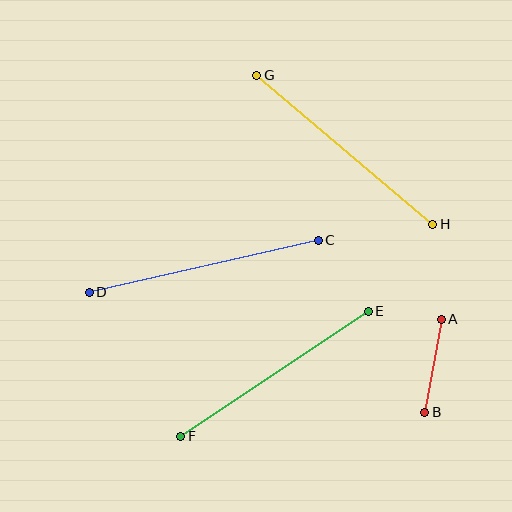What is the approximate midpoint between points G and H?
The midpoint is at approximately (345, 150) pixels.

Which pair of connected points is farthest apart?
Points C and D are farthest apart.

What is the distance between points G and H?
The distance is approximately 230 pixels.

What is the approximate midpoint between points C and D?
The midpoint is at approximately (204, 266) pixels.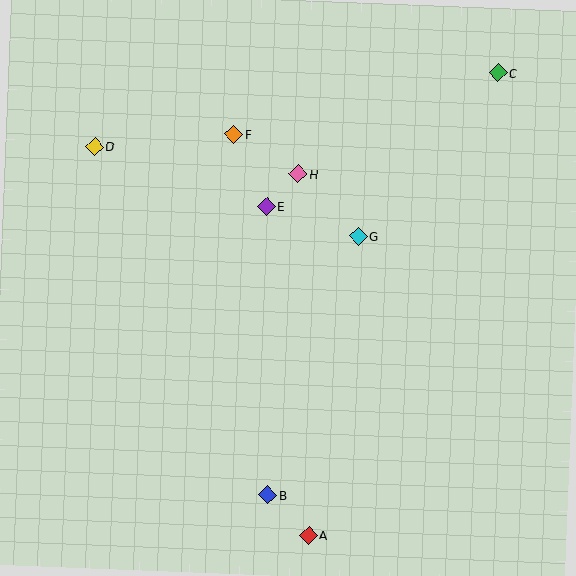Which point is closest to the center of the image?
Point E at (266, 206) is closest to the center.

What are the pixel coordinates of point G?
Point G is at (358, 237).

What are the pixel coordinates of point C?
Point C is at (498, 73).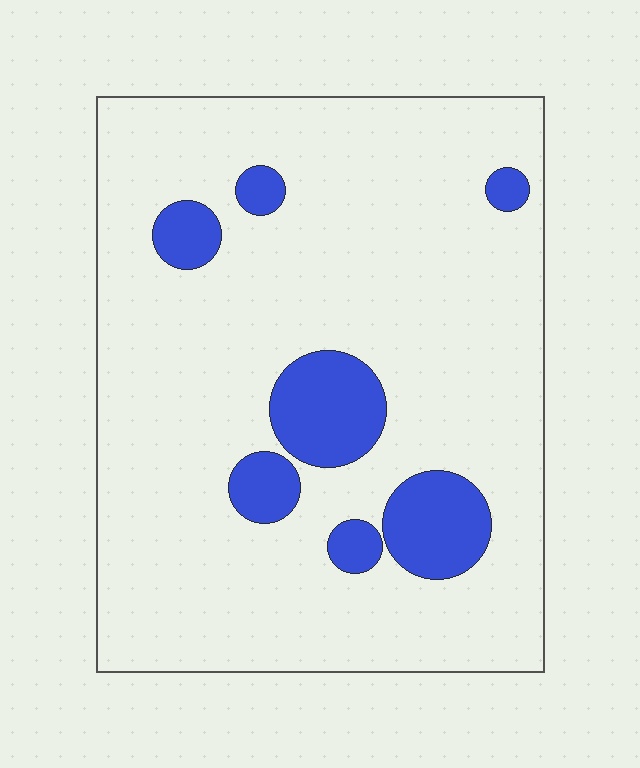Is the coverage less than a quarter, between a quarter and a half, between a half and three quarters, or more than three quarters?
Less than a quarter.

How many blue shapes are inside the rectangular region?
7.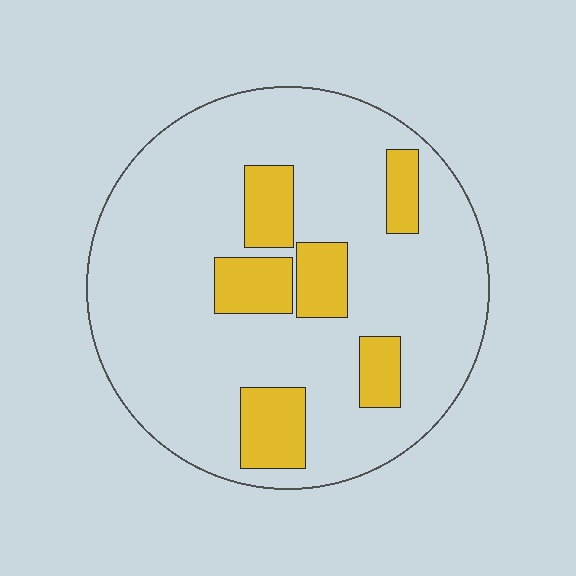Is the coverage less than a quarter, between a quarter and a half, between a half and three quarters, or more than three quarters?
Less than a quarter.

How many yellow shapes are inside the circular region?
6.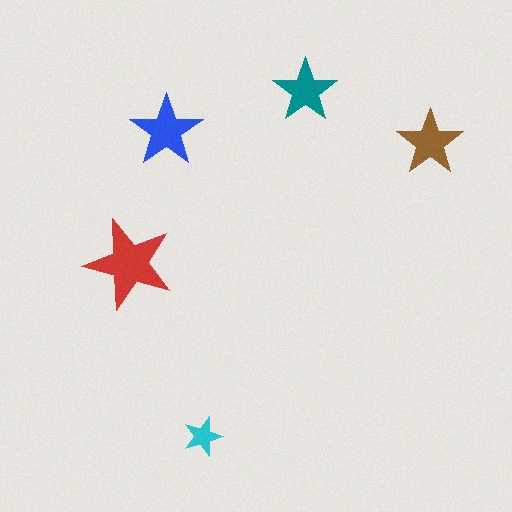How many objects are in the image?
There are 5 objects in the image.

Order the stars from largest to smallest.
the red one, the blue one, the brown one, the teal one, the cyan one.